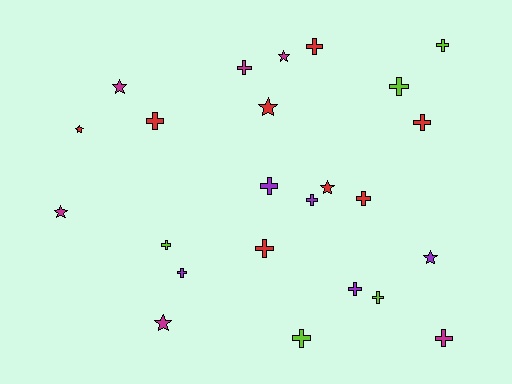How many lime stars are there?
There are no lime stars.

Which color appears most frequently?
Red, with 8 objects.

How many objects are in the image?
There are 24 objects.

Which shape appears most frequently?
Cross, with 16 objects.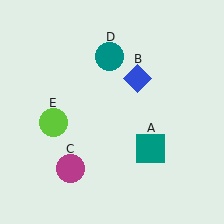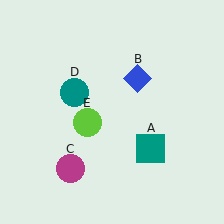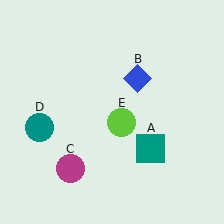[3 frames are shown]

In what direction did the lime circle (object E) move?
The lime circle (object E) moved right.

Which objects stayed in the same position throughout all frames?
Teal square (object A) and blue diamond (object B) and magenta circle (object C) remained stationary.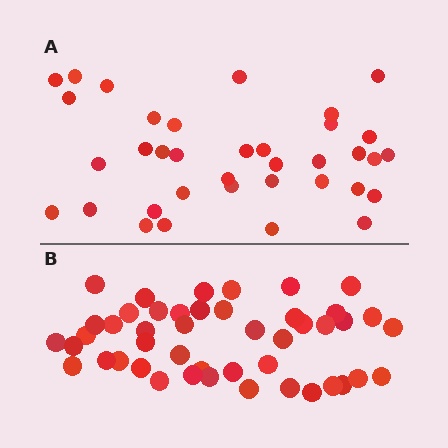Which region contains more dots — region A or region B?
Region B (the bottom region) has more dots.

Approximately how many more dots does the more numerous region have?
Region B has roughly 10 or so more dots than region A.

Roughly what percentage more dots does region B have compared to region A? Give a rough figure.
About 30% more.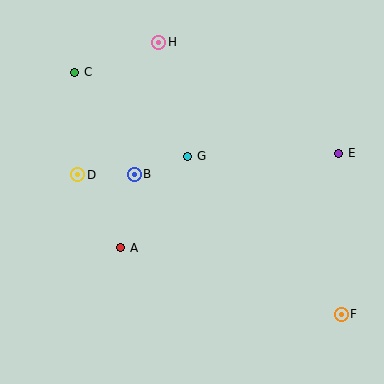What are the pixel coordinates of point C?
Point C is at (75, 72).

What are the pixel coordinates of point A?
Point A is at (121, 248).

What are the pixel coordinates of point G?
Point G is at (188, 156).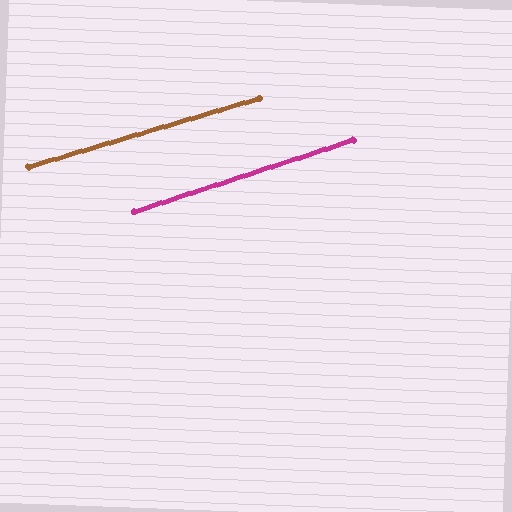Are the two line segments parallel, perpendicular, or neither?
Parallel — their directions differ by only 1.6°.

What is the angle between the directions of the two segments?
Approximately 2 degrees.